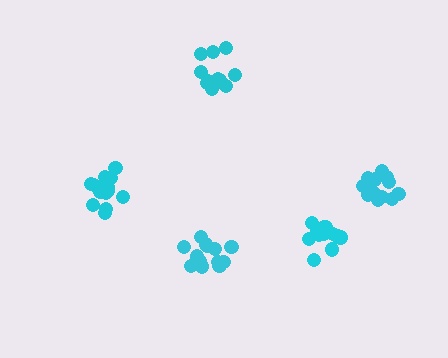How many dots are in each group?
Group 1: 13 dots, Group 2: 14 dots, Group 3: 12 dots, Group 4: 15 dots, Group 5: 14 dots (68 total).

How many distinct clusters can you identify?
There are 5 distinct clusters.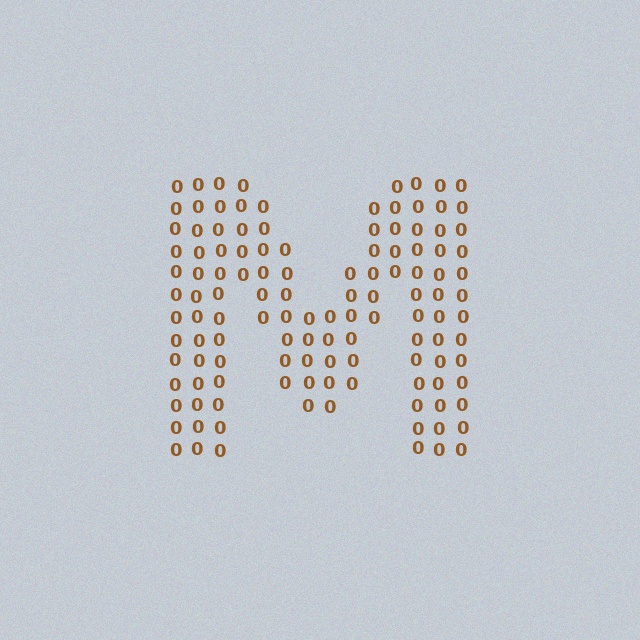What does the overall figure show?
The overall figure shows the letter M.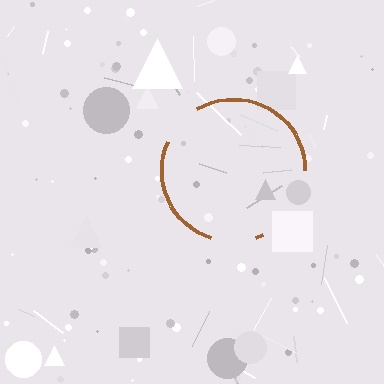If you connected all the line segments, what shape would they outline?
They would outline a circle.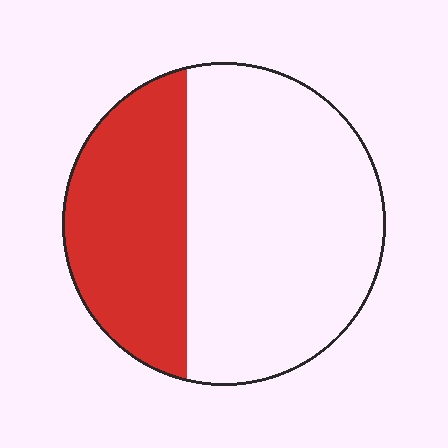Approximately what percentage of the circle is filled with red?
Approximately 35%.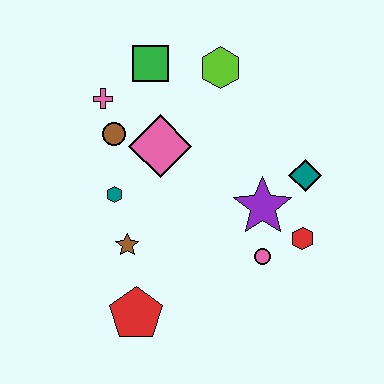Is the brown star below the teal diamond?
Yes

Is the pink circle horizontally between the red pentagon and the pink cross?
No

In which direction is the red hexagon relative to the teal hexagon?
The red hexagon is to the right of the teal hexagon.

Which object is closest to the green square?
The pink cross is closest to the green square.